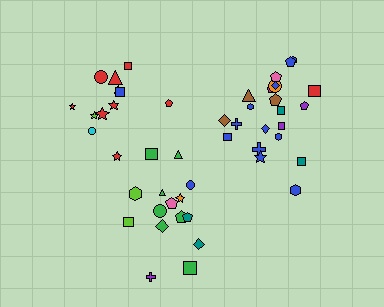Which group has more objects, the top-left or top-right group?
The top-right group.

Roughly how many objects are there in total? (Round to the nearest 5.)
Roughly 50 objects in total.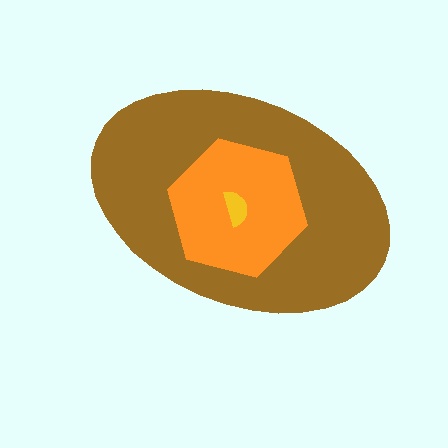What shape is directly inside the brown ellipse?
The orange hexagon.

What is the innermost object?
The yellow semicircle.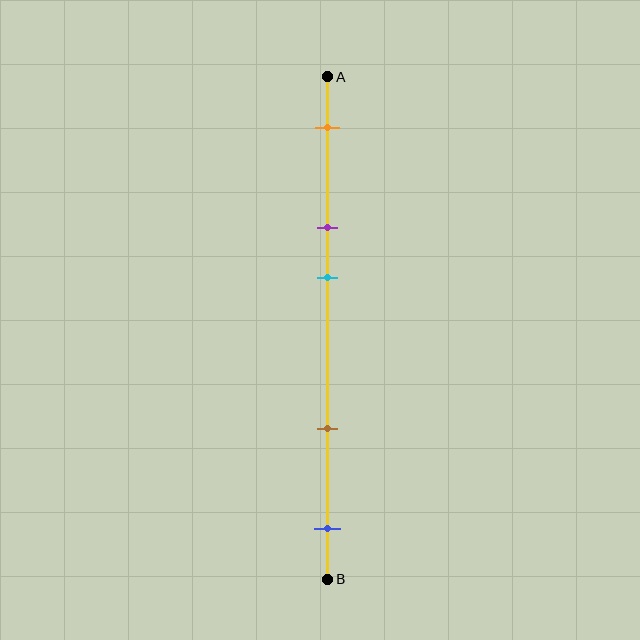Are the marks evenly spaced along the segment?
No, the marks are not evenly spaced.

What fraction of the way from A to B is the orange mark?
The orange mark is approximately 10% (0.1) of the way from A to B.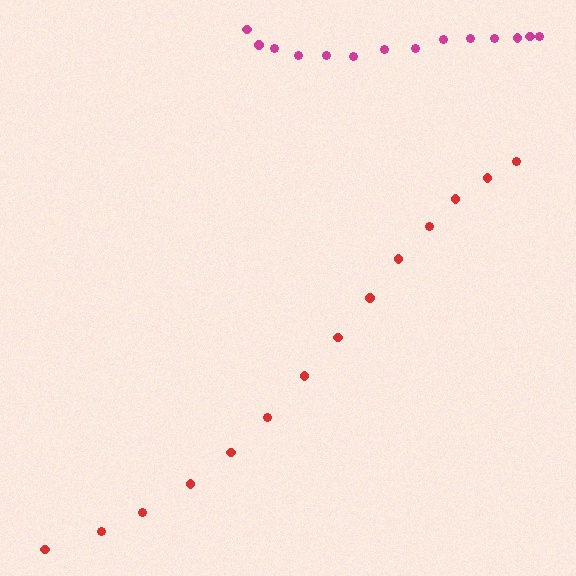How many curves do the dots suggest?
There are 2 distinct paths.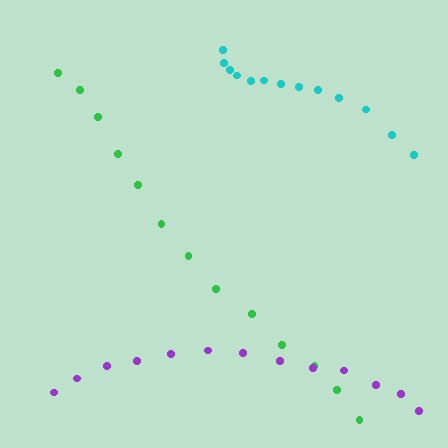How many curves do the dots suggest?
There are 3 distinct paths.